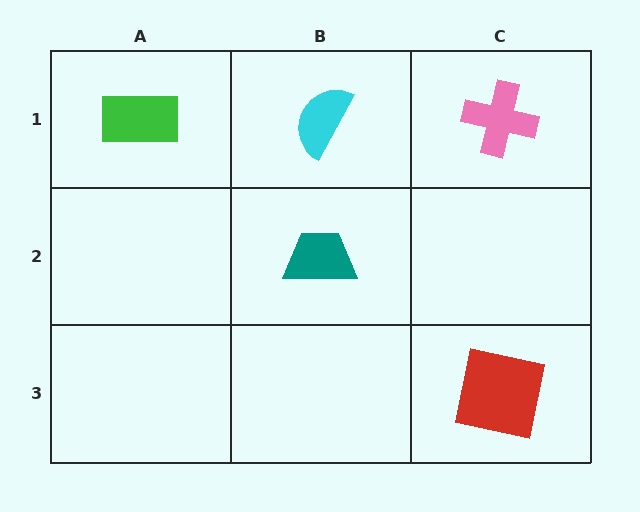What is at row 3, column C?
A red square.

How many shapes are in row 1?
3 shapes.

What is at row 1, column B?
A cyan semicircle.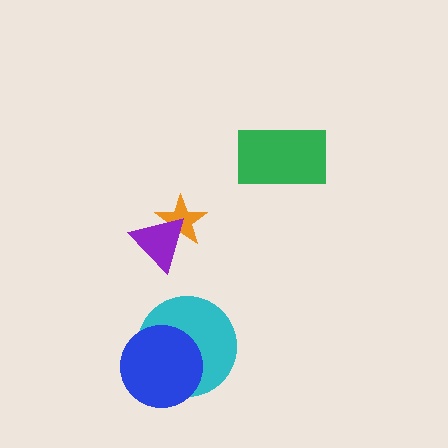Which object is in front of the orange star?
The purple triangle is in front of the orange star.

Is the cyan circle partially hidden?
Yes, it is partially covered by another shape.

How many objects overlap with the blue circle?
1 object overlaps with the blue circle.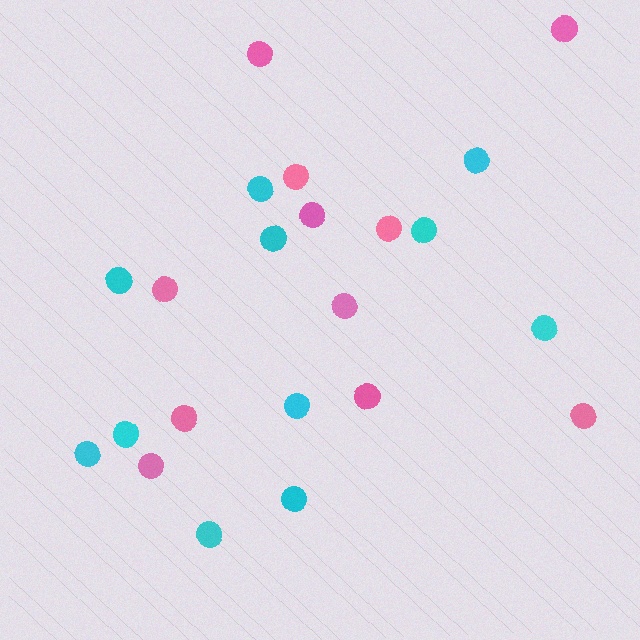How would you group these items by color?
There are 2 groups: one group of pink circles (11) and one group of cyan circles (11).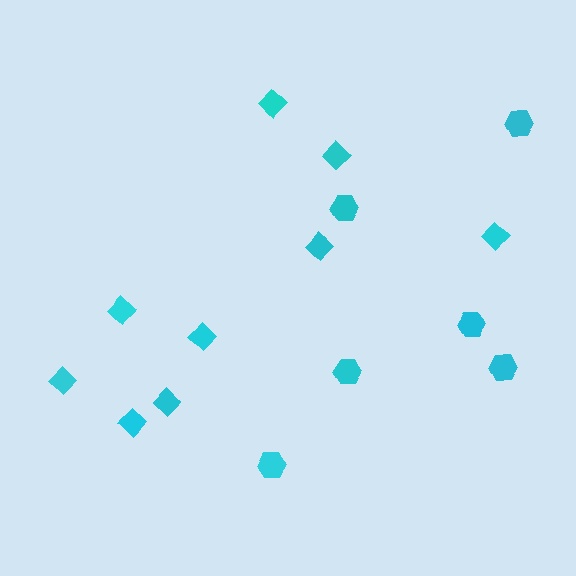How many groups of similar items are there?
There are 2 groups: one group of diamonds (9) and one group of hexagons (6).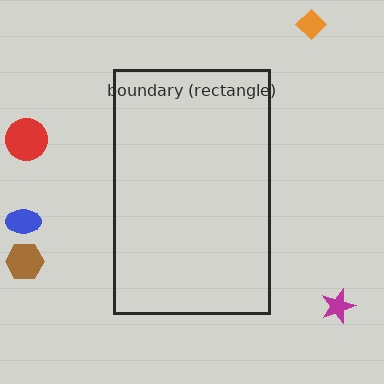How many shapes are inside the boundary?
0 inside, 5 outside.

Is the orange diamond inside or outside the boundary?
Outside.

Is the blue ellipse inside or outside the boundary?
Outside.